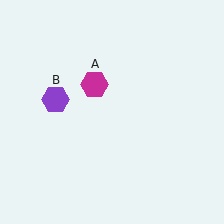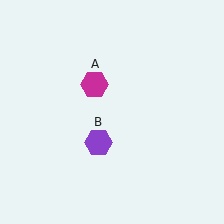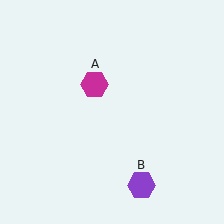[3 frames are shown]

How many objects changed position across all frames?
1 object changed position: purple hexagon (object B).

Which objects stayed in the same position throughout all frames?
Magenta hexagon (object A) remained stationary.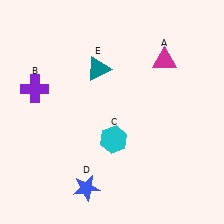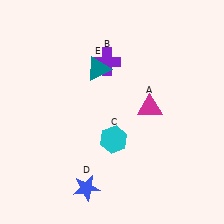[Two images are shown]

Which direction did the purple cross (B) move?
The purple cross (B) moved right.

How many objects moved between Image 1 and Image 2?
2 objects moved between the two images.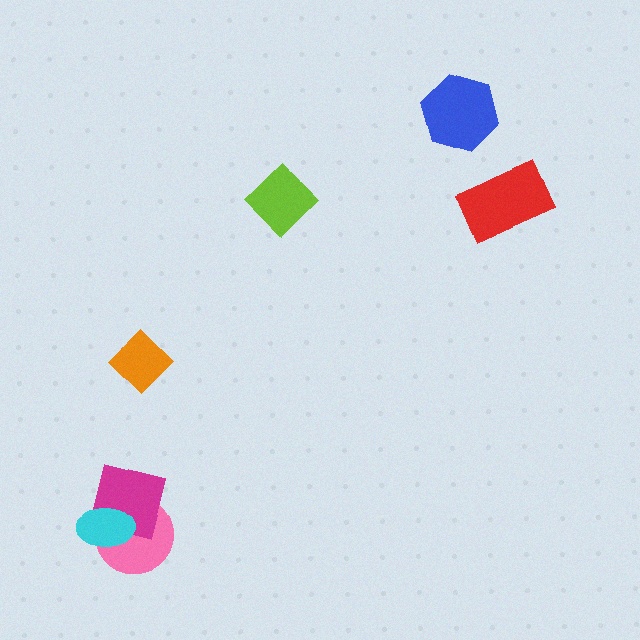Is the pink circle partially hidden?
Yes, it is partially covered by another shape.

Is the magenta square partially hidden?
Yes, it is partially covered by another shape.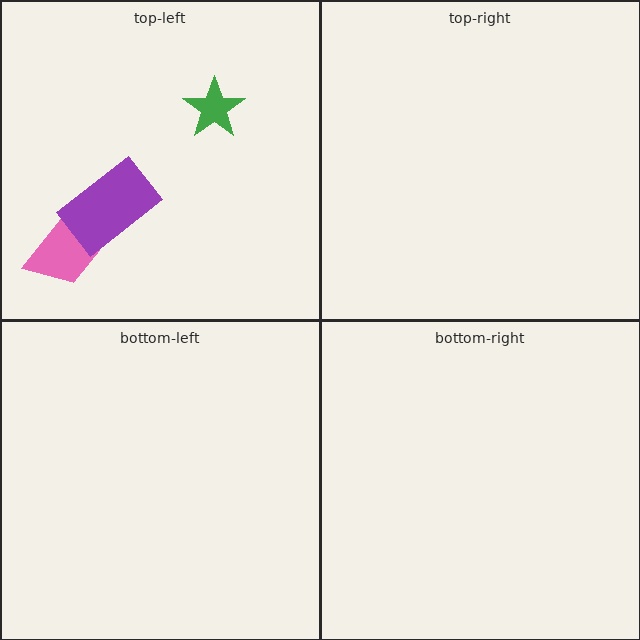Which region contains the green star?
The top-left region.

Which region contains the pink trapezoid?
The top-left region.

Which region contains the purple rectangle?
The top-left region.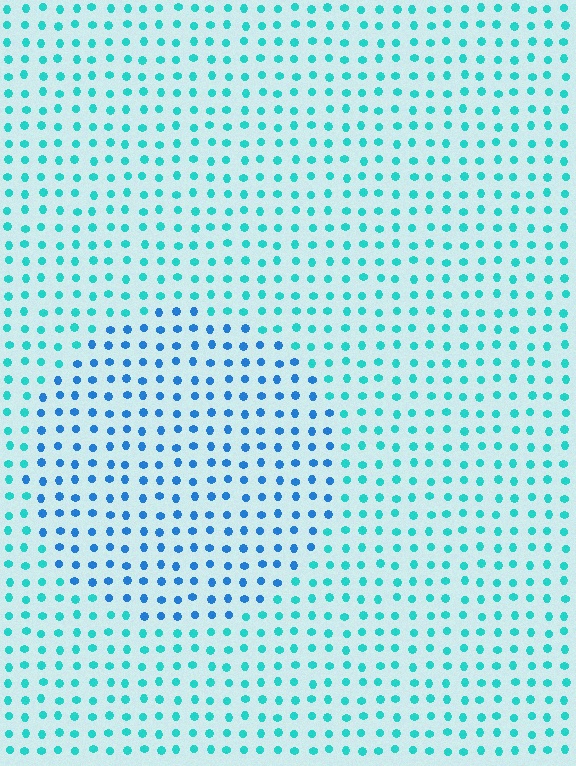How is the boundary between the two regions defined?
The boundary is defined purely by a slight shift in hue (about 34 degrees). Spacing, size, and orientation are identical on both sides.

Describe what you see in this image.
The image is filled with small cyan elements in a uniform arrangement. A circle-shaped region is visible where the elements are tinted to a slightly different hue, forming a subtle color boundary.